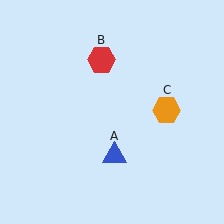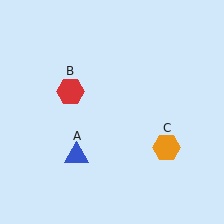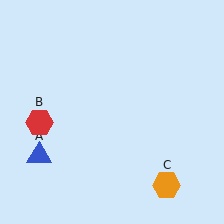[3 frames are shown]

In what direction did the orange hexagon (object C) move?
The orange hexagon (object C) moved down.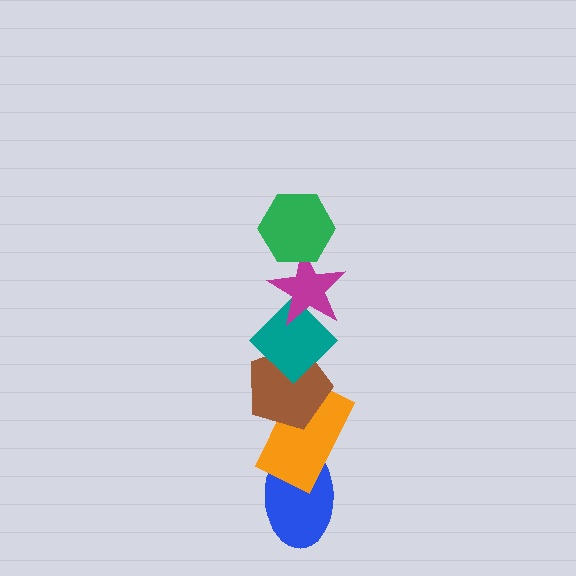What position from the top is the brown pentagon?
The brown pentagon is 4th from the top.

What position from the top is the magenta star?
The magenta star is 2nd from the top.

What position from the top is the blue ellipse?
The blue ellipse is 6th from the top.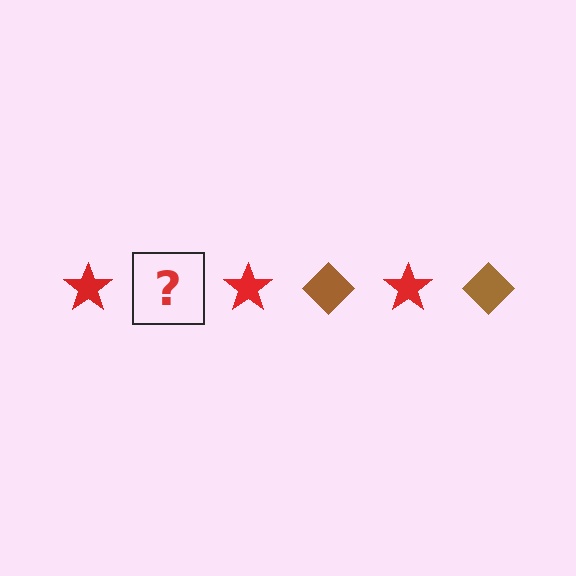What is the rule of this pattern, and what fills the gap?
The rule is that the pattern alternates between red star and brown diamond. The gap should be filled with a brown diamond.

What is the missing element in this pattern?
The missing element is a brown diamond.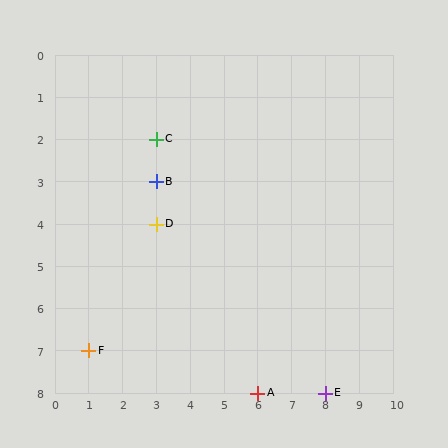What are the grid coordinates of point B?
Point B is at grid coordinates (3, 3).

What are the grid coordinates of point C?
Point C is at grid coordinates (3, 2).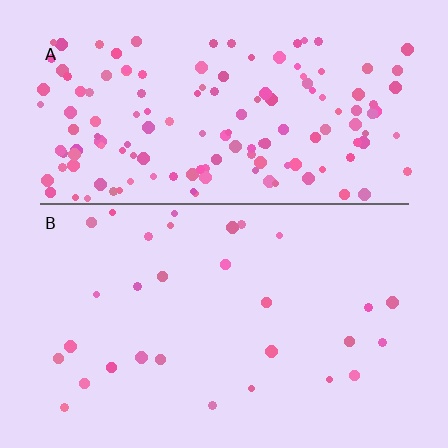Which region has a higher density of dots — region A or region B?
A (the top).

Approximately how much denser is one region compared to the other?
Approximately 5.0× — region A over region B.